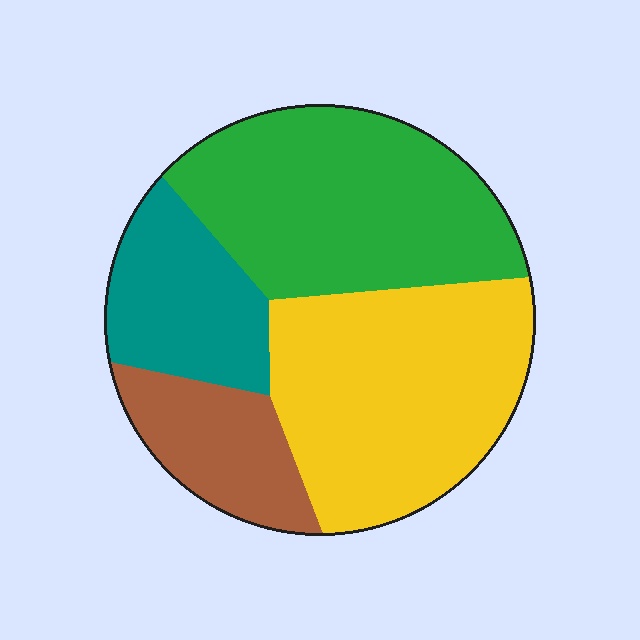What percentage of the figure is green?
Green takes up between a third and a half of the figure.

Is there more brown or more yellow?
Yellow.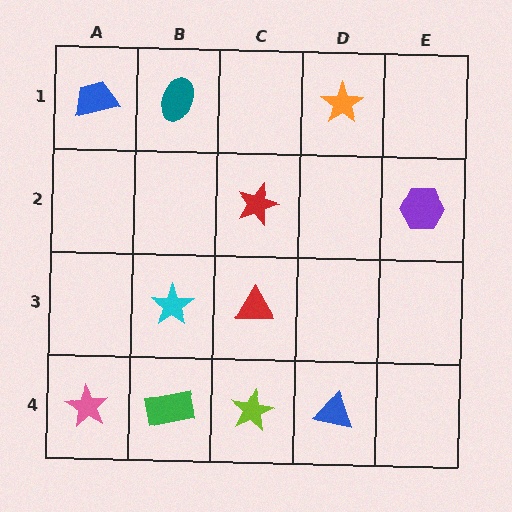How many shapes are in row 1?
3 shapes.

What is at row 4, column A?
A pink star.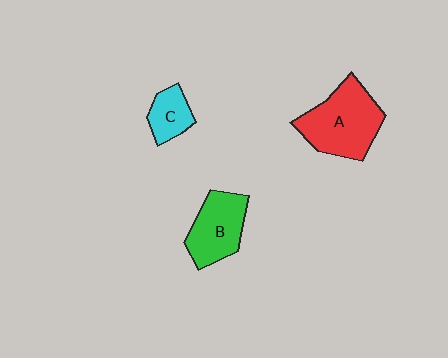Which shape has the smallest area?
Shape C (cyan).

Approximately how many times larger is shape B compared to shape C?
Approximately 1.8 times.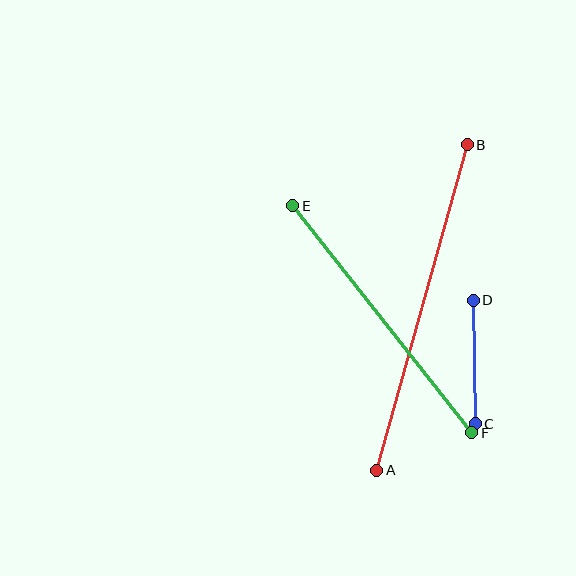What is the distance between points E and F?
The distance is approximately 289 pixels.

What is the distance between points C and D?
The distance is approximately 124 pixels.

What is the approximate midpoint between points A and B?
The midpoint is at approximately (422, 308) pixels.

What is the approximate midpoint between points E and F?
The midpoint is at approximately (382, 319) pixels.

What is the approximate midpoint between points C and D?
The midpoint is at approximately (474, 362) pixels.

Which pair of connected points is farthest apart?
Points A and B are farthest apart.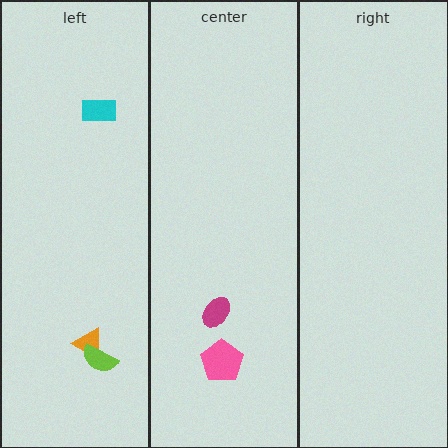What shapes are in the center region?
The magenta ellipse, the pink pentagon.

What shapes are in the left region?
The orange triangle, the cyan rectangle, the lime semicircle.